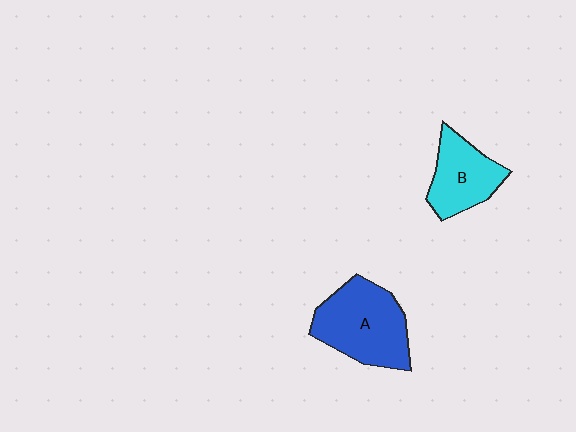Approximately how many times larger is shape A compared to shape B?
Approximately 1.4 times.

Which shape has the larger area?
Shape A (blue).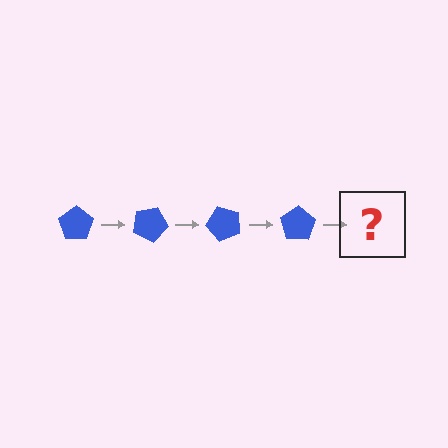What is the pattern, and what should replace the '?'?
The pattern is that the pentagon rotates 25 degrees each step. The '?' should be a blue pentagon rotated 100 degrees.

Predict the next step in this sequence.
The next step is a blue pentagon rotated 100 degrees.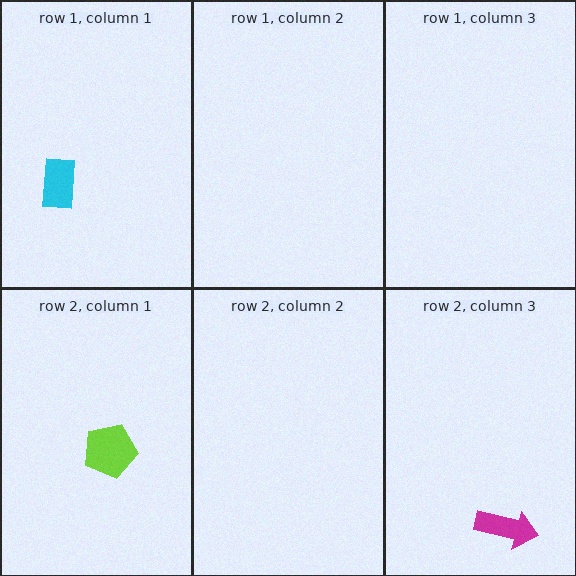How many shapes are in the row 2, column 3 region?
1.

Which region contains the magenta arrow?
The row 2, column 3 region.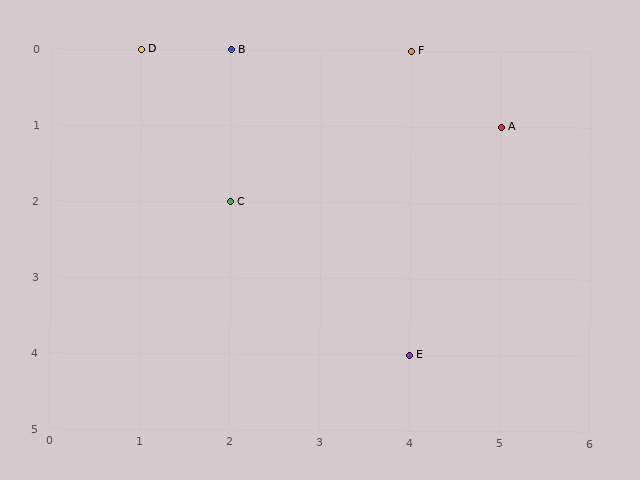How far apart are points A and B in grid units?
Points A and B are 3 columns and 1 row apart (about 3.2 grid units diagonally).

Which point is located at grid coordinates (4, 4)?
Point E is at (4, 4).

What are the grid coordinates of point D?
Point D is at grid coordinates (1, 0).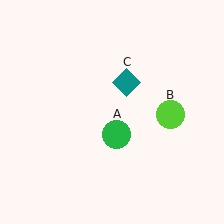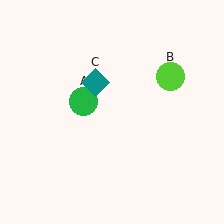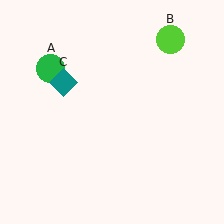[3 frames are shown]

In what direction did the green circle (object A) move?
The green circle (object A) moved up and to the left.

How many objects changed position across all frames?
3 objects changed position: green circle (object A), lime circle (object B), teal diamond (object C).